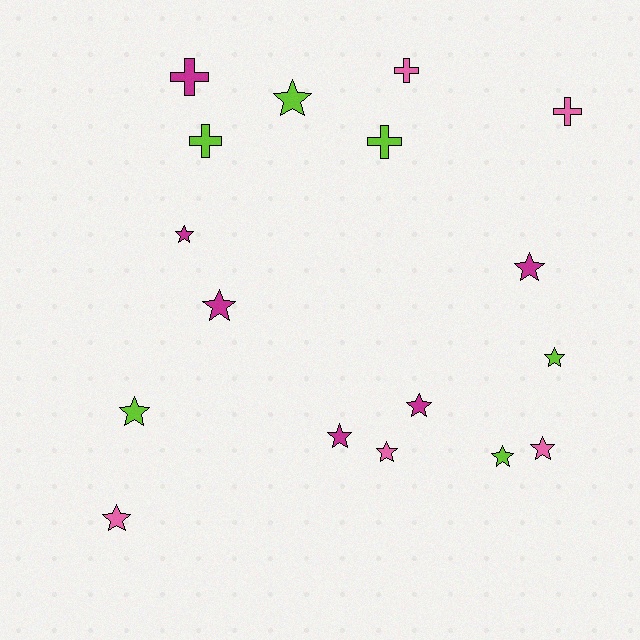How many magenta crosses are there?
There is 1 magenta cross.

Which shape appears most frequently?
Star, with 12 objects.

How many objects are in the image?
There are 17 objects.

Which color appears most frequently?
Lime, with 6 objects.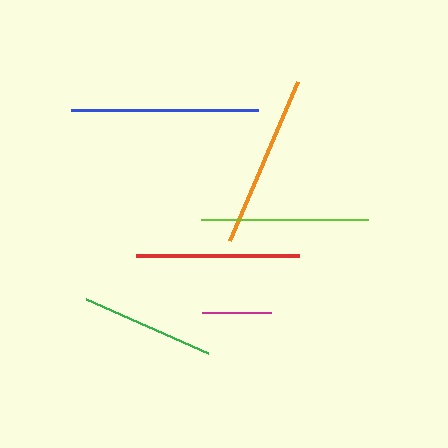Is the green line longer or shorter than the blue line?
The blue line is longer than the green line.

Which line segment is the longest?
The blue line is the longest at approximately 188 pixels.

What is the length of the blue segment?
The blue segment is approximately 188 pixels long.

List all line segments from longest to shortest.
From longest to shortest: blue, orange, lime, red, green, magenta.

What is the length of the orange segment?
The orange segment is approximately 173 pixels long.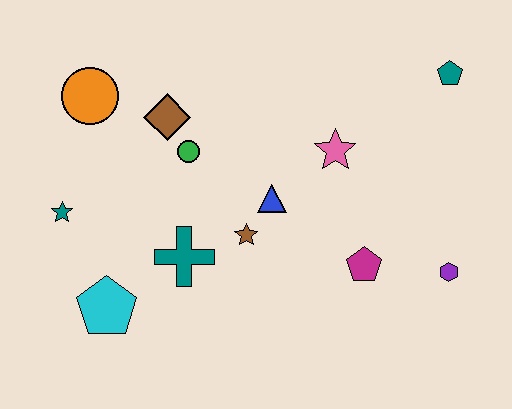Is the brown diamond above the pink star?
Yes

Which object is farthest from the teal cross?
The teal pentagon is farthest from the teal cross.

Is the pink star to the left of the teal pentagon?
Yes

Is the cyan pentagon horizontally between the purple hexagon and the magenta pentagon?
No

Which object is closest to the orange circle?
The brown diamond is closest to the orange circle.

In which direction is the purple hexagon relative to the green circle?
The purple hexagon is to the right of the green circle.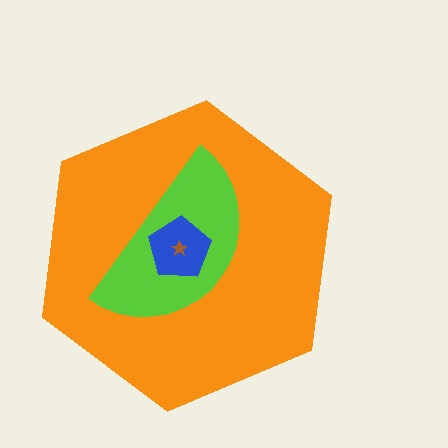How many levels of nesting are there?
4.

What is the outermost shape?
The orange hexagon.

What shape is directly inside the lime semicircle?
The blue pentagon.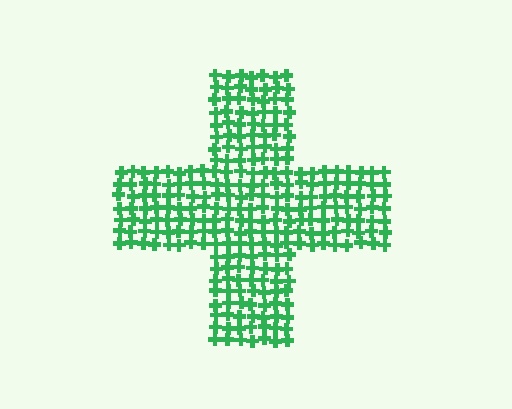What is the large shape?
The large shape is a cross.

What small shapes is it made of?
It is made of small crosses.